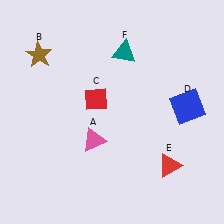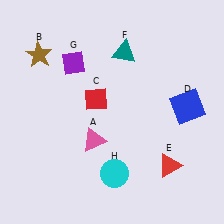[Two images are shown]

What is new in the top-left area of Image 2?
A purple diamond (G) was added in the top-left area of Image 2.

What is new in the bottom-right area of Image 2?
A cyan circle (H) was added in the bottom-right area of Image 2.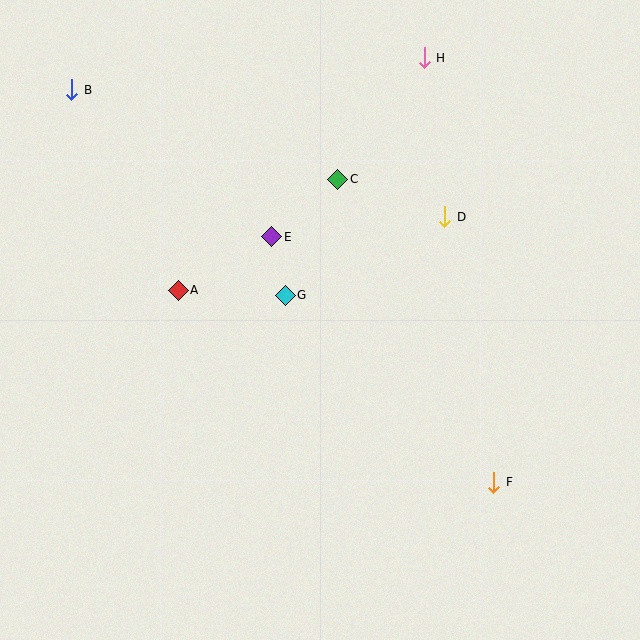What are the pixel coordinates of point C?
Point C is at (338, 179).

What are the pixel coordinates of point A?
Point A is at (178, 290).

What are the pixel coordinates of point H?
Point H is at (424, 58).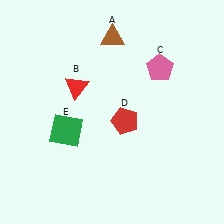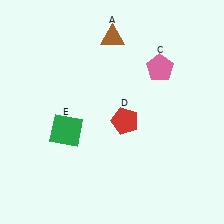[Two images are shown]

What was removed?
The red triangle (B) was removed in Image 2.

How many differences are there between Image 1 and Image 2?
There is 1 difference between the two images.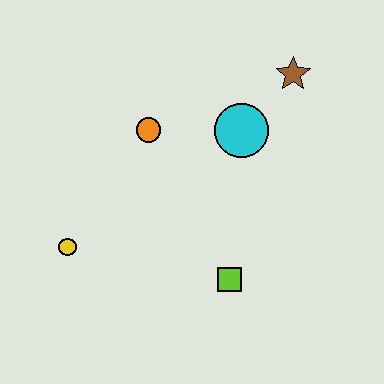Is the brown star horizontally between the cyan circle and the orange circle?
No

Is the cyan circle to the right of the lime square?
Yes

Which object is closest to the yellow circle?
The orange circle is closest to the yellow circle.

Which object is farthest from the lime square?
The brown star is farthest from the lime square.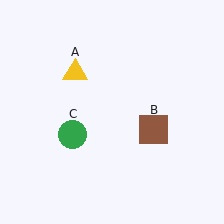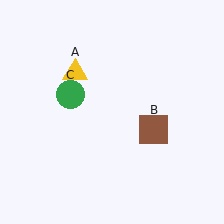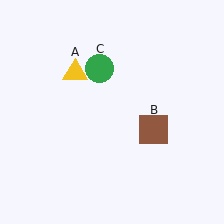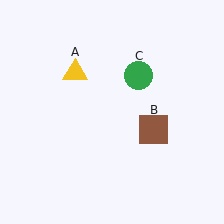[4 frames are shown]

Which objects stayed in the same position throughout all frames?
Yellow triangle (object A) and brown square (object B) remained stationary.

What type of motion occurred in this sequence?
The green circle (object C) rotated clockwise around the center of the scene.